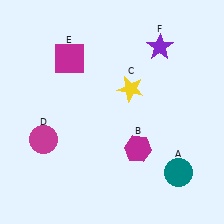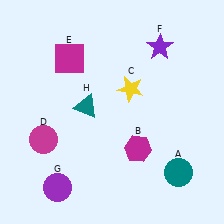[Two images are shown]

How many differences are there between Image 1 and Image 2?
There are 2 differences between the two images.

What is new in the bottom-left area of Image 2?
A purple circle (G) was added in the bottom-left area of Image 2.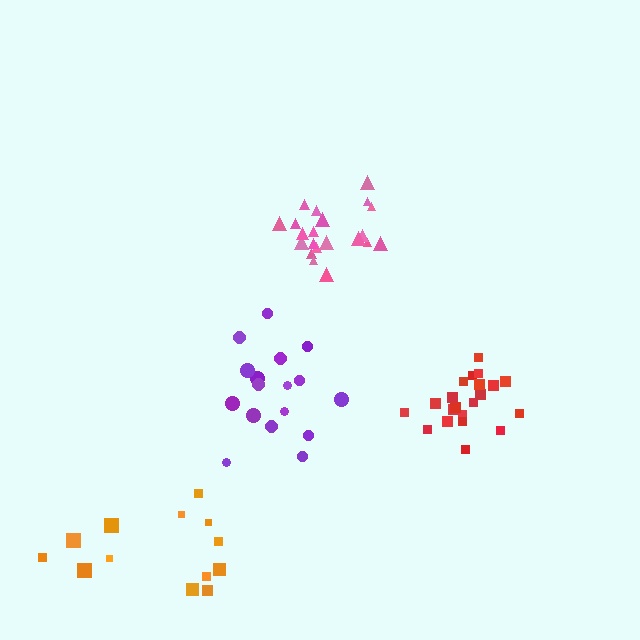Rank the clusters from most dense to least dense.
red, pink, purple, orange.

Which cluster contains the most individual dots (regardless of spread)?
Red (21).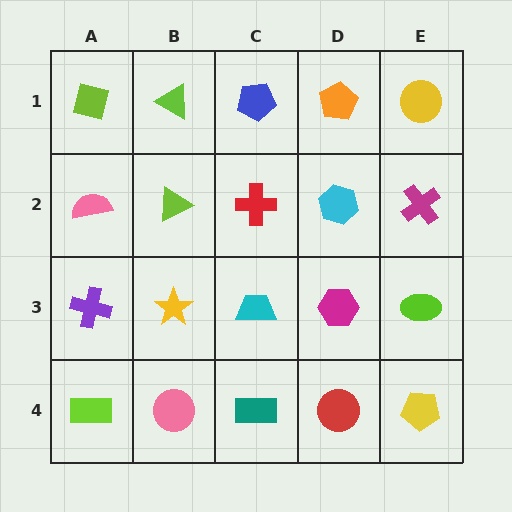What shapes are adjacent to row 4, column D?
A magenta hexagon (row 3, column D), a teal rectangle (row 4, column C), a yellow pentagon (row 4, column E).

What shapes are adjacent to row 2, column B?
A lime triangle (row 1, column B), a yellow star (row 3, column B), a pink semicircle (row 2, column A), a red cross (row 2, column C).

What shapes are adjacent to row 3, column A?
A pink semicircle (row 2, column A), a lime rectangle (row 4, column A), a yellow star (row 3, column B).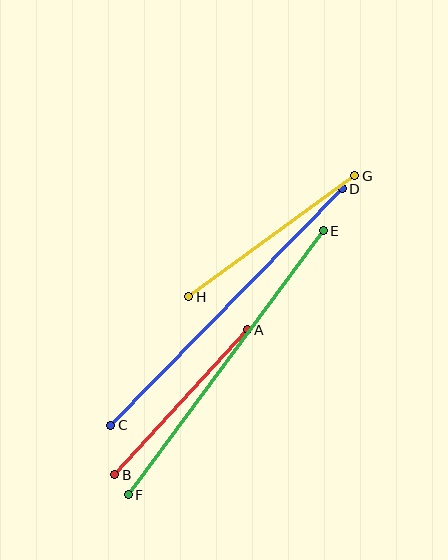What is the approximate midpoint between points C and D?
The midpoint is at approximately (227, 307) pixels.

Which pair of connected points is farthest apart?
Points C and D are farthest apart.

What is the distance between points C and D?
The distance is approximately 331 pixels.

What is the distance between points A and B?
The distance is approximately 196 pixels.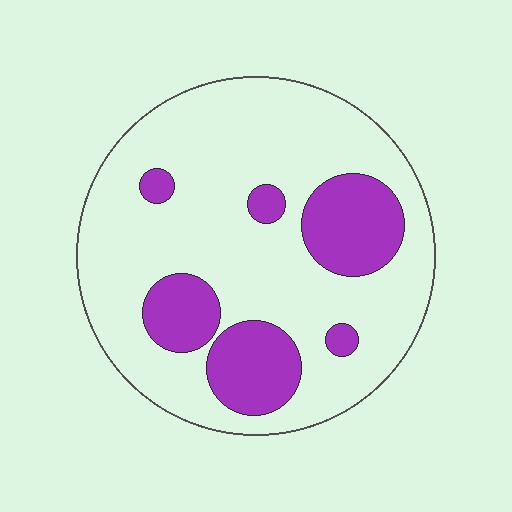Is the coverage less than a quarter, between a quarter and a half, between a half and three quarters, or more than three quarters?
Less than a quarter.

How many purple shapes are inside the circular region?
6.